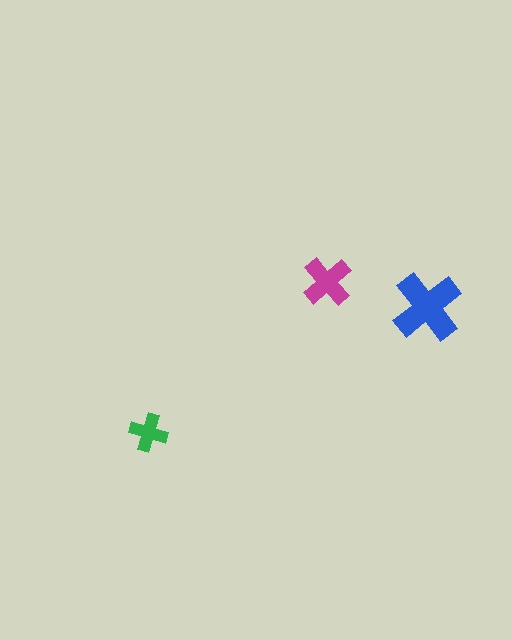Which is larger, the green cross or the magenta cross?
The magenta one.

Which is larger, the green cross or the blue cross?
The blue one.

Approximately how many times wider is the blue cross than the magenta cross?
About 1.5 times wider.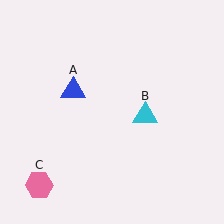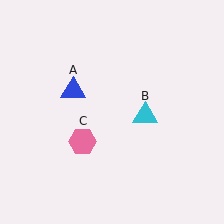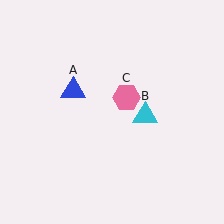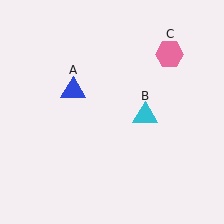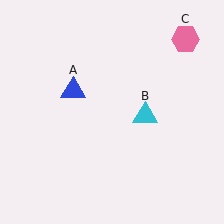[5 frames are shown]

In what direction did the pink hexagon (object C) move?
The pink hexagon (object C) moved up and to the right.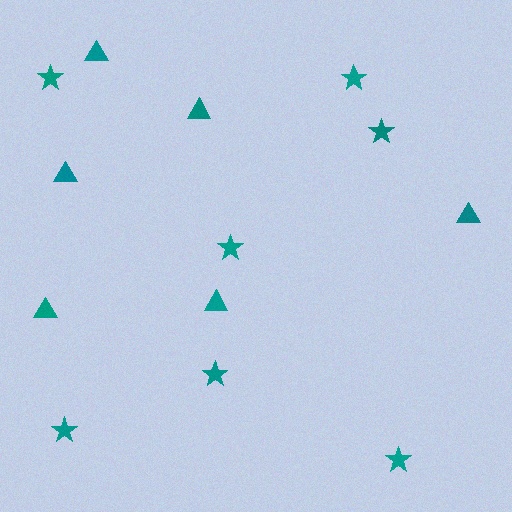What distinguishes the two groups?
There are 2 groups: one group of triangles (6) and one group of stars (7).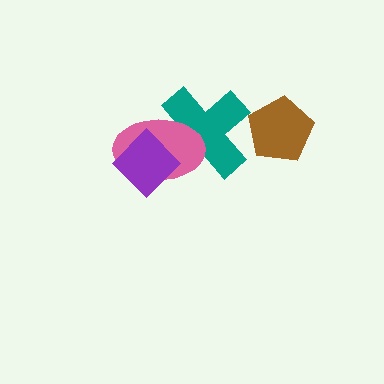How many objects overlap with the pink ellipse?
2 objects overlap with the pink ellipse.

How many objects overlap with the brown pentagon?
0 objects overlap with the brown pentagon.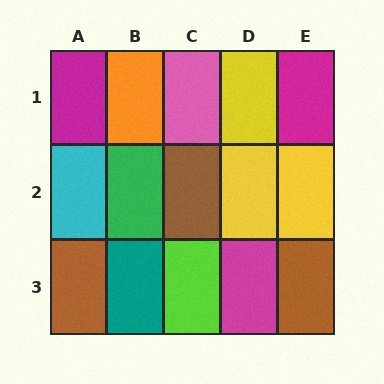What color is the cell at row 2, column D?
Yellow.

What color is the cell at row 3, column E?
Brown.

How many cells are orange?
1 cell is orange.